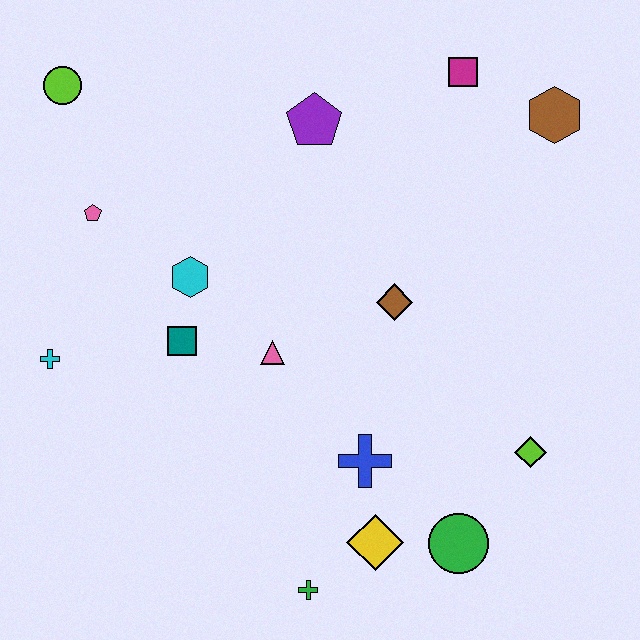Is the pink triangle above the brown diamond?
No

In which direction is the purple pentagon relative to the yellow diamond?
The purple pentagon is above the yellow diamond.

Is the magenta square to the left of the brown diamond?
No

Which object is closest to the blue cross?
The yellow diamond is closest to the blue cross.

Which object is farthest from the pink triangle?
The brown hexagon is farthest from the pink triangle.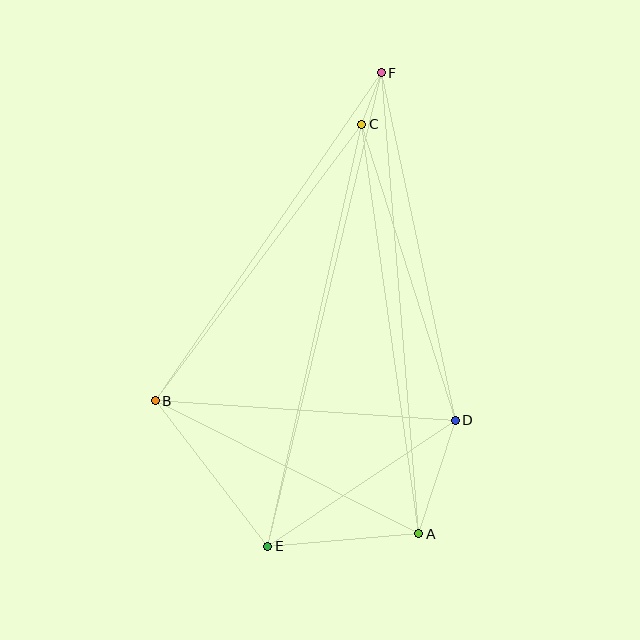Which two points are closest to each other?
Points C and F are closest to each other.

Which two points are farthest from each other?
Points E and F are farthest from each other.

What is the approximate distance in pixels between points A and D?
The distance between A and D is approximately 119 pixels.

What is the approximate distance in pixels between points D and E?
The distance between D and E is approximately 226 pixels.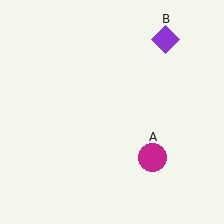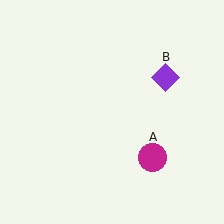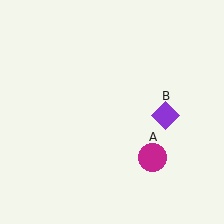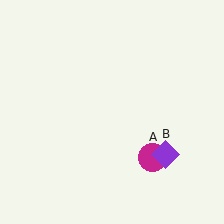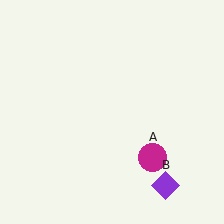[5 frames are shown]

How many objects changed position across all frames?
1 object changed position: purple diamond (object B).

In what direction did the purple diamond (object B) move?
The purple diamond (object B) moved down.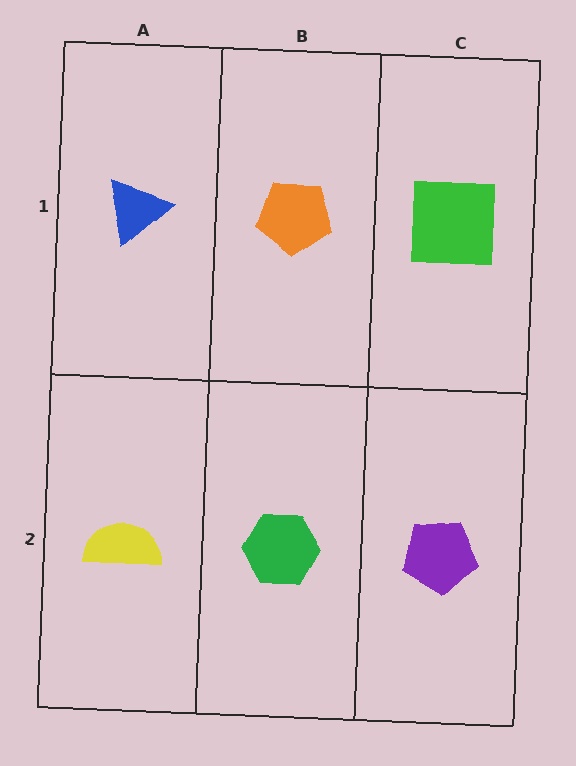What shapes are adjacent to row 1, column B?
A green hexagon (row 2, column B), a blue triangle (row 1, column A), a green square (row 1, column C).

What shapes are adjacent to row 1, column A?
A yellow semicircle (row 2, column A), an orange pentagon (row 1, column B).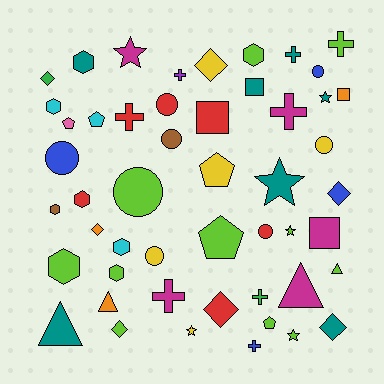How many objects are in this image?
There are 50 objects.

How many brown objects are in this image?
There are 2 brown objects.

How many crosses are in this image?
There are 8 crosses.